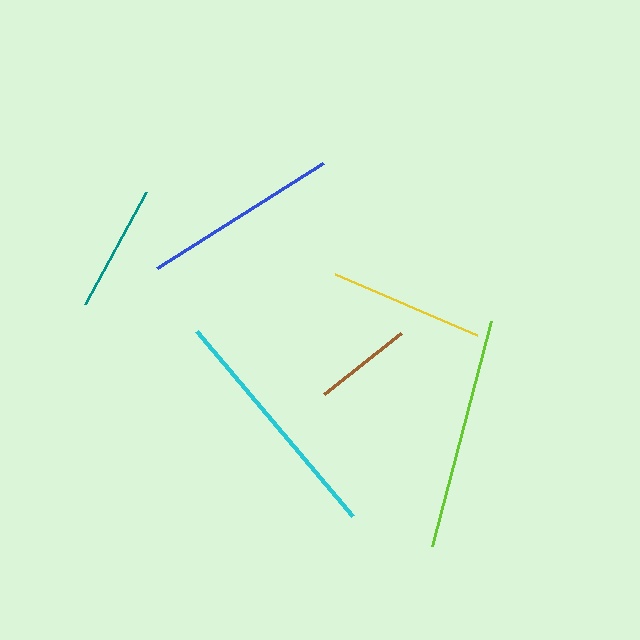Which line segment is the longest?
The cyan line is the longest at approximately 242 pixels.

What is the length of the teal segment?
The teal segment is approximately 127 pixels long.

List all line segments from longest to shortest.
From longest to shortest: cyan, lime, blue, yellow, teal, brown.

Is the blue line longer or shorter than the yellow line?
The blue line is longer than the yellow line.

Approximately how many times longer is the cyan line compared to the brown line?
The cyan line is approximately 2.5 times the length of the brown line.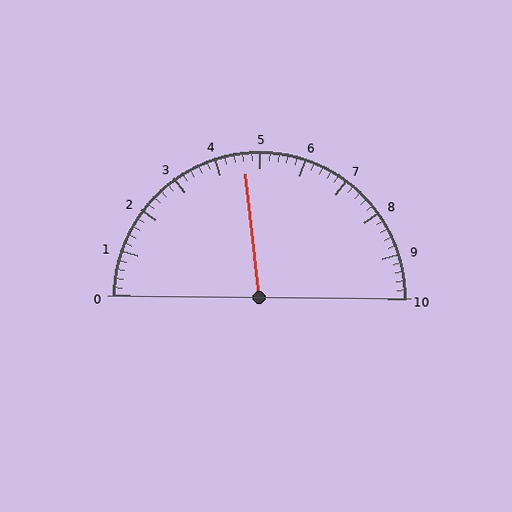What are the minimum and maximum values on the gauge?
The gauge ranges from 0 to 10.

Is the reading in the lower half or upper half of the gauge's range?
The reading is in the lower half of the range (0 to 10).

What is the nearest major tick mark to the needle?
The nearest major tick mark is 5.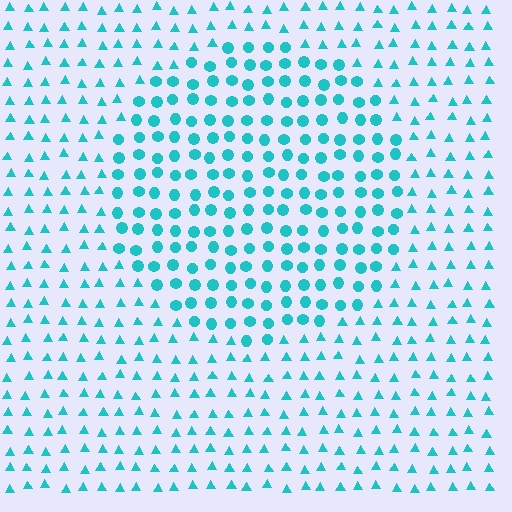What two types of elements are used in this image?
The image uses circles inside the circle region and triangles outside it.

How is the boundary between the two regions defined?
The boundary is defined by a change in element shape: circles inside vs. triangles outside. All elements share the same color and spacing.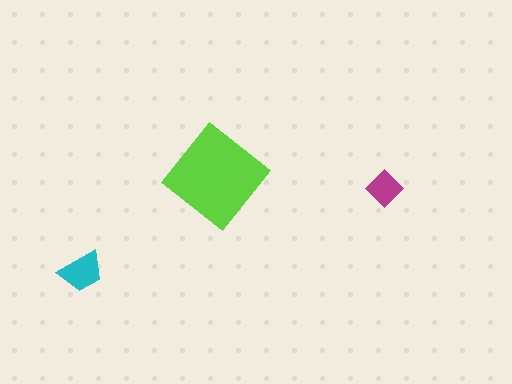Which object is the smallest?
The magenta diamond.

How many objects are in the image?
There are 3 objects in the image.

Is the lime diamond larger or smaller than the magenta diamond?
Larger.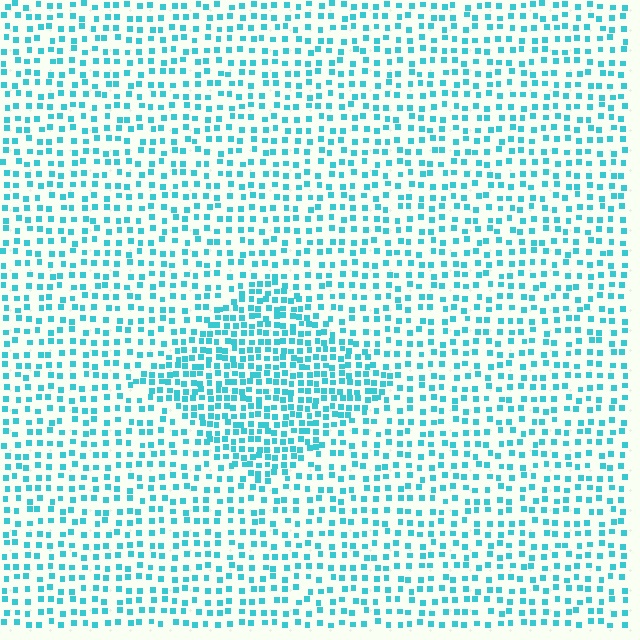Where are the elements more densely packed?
The elements are more densely packed inside the diamond boundary.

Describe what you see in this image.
The image contains small cyan elements arranged at two different densities. A diamond-shaped region is visible where the elements are more densely packed than the surrounding area.